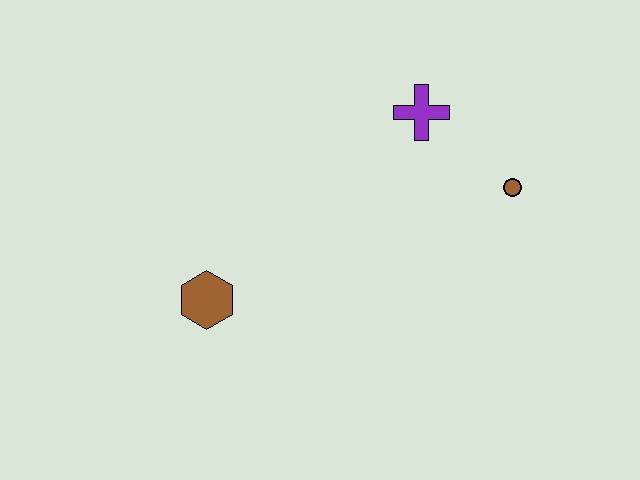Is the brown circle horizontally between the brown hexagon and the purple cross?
No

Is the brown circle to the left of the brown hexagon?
No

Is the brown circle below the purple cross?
Yes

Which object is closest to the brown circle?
The purple cross is closest to the brown circle.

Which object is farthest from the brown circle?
The brown hexagon is farthest from the brown circle.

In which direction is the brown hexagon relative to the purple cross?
The brown hexagon is to the left of the purple cross.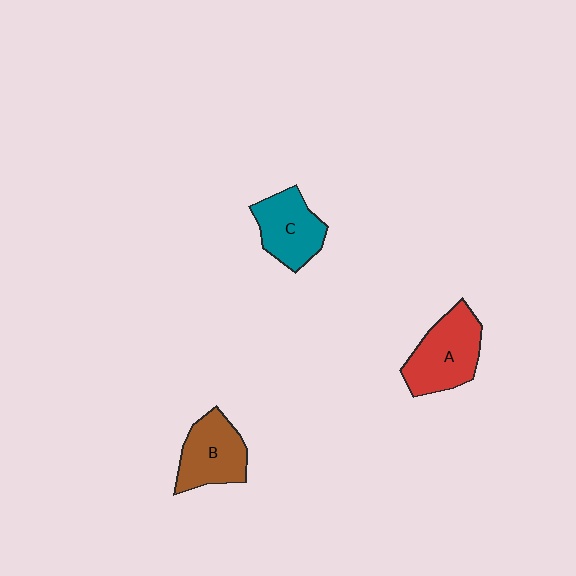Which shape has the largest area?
Shape A (red).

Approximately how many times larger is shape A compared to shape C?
Approximately 1.2 times.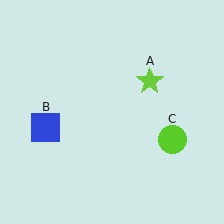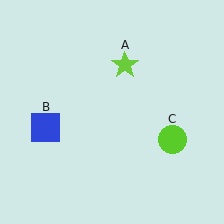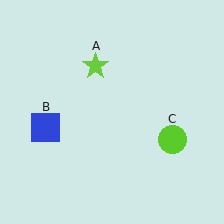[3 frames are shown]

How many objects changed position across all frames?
1 object changed position: lime star (object A).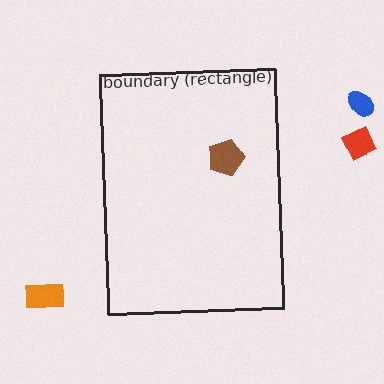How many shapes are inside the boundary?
1 inside, 3 outside.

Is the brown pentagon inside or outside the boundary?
Inside.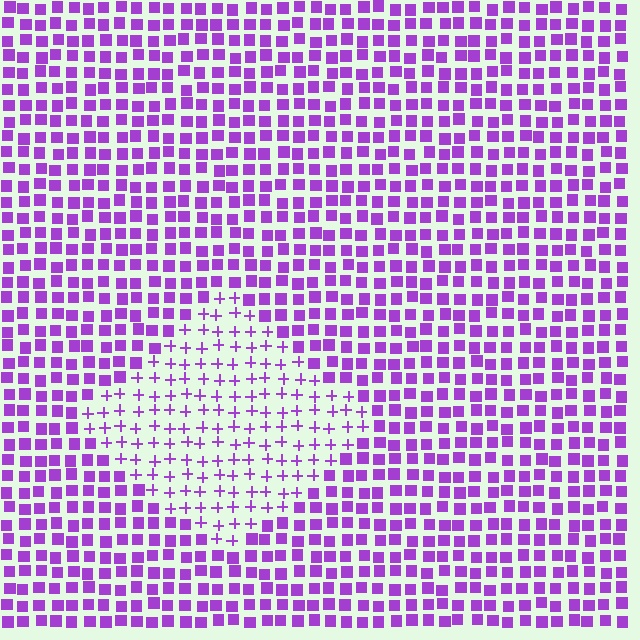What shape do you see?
I see a diamond.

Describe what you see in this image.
The image is filled with small purple elements arranged in a uniform grid. A diamond-shaped region contains plus signs, while the surrounding area contains squares. The boundary is defined purely by the change in element shape.